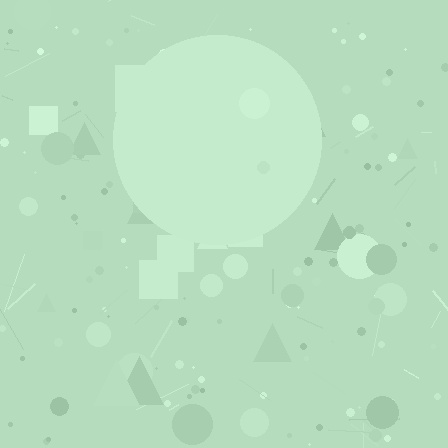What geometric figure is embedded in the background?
A circle is embedded in the background.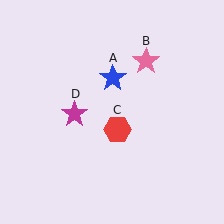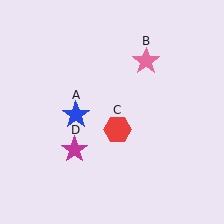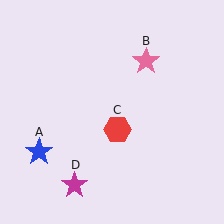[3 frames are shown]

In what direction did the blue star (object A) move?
The blue star (object A) moved down and to the left.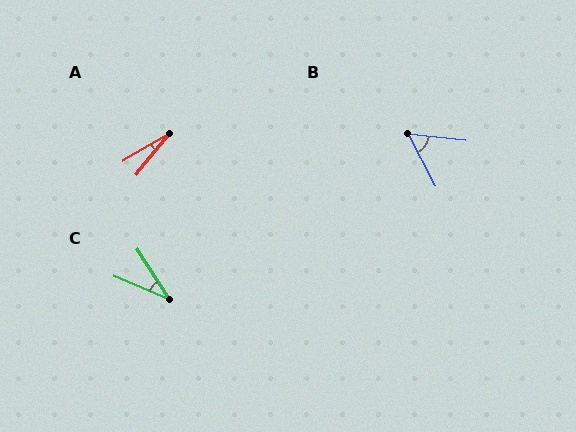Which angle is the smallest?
A, at approximately 20 degrees.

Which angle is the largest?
B, at approximately 56 degrees.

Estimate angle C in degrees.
Approximately 35 degrees.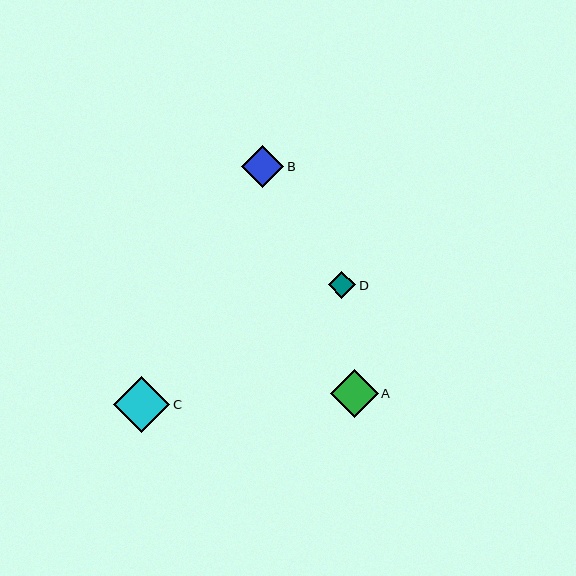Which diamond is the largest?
Diamond C is the largest with a size of approximately 56 pixels.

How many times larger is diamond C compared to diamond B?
Diamond C is approximately 1.3 times the size of diamond B.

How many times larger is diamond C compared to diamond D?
Diamond C is approximately 2.0 times the size of diamond D.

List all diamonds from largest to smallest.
From largest to smallest: C, A, B, D.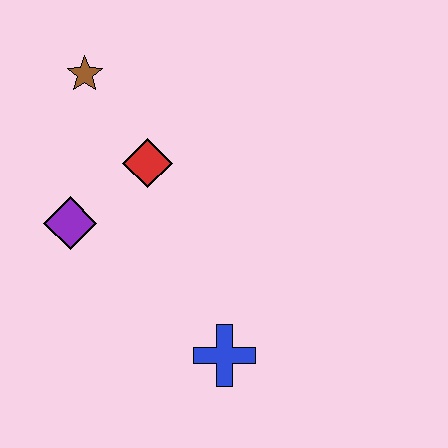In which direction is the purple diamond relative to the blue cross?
The purple diamond is to the left of the blue cross.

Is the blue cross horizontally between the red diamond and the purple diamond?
No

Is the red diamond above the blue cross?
Yes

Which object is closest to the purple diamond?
The red diamond is closest to the purple diamond.